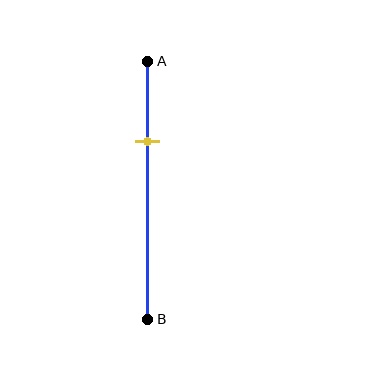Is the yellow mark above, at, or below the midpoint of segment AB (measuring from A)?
The yellow mark is above the midpoint of segment AB.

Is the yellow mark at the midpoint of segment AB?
No, the mark is at about 30% from A, not at the 50% midpoint.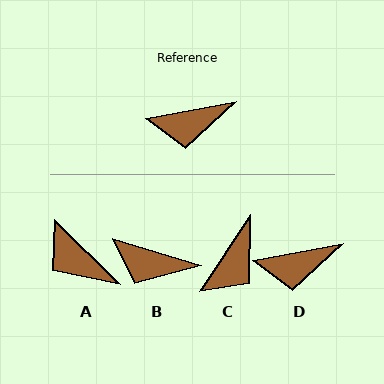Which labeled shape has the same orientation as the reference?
D.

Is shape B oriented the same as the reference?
No, it is off by about 27 degrees.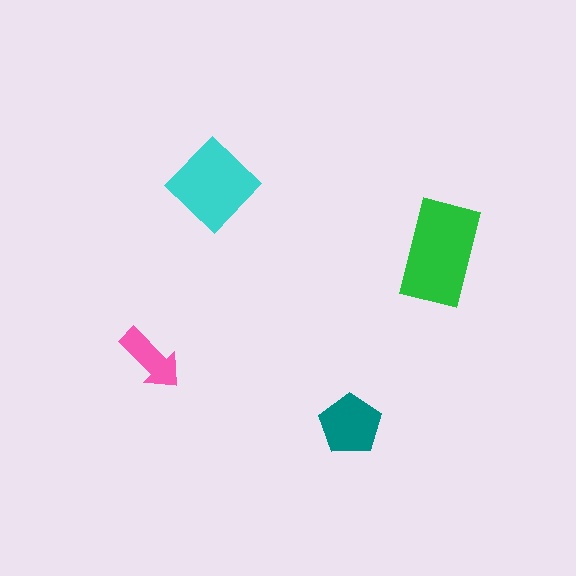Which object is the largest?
The green rectangle.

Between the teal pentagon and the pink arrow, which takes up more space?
The teal pentagon.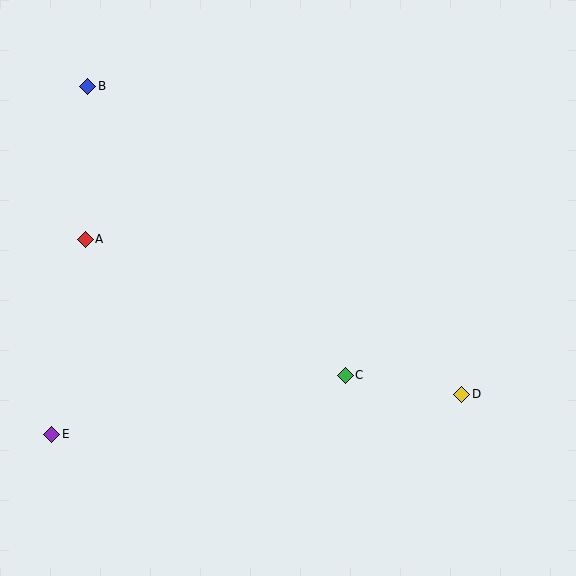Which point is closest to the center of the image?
Point C at (345, 375) is closest to the center.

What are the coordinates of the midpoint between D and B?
The midpoint between D and B is at (275, 240).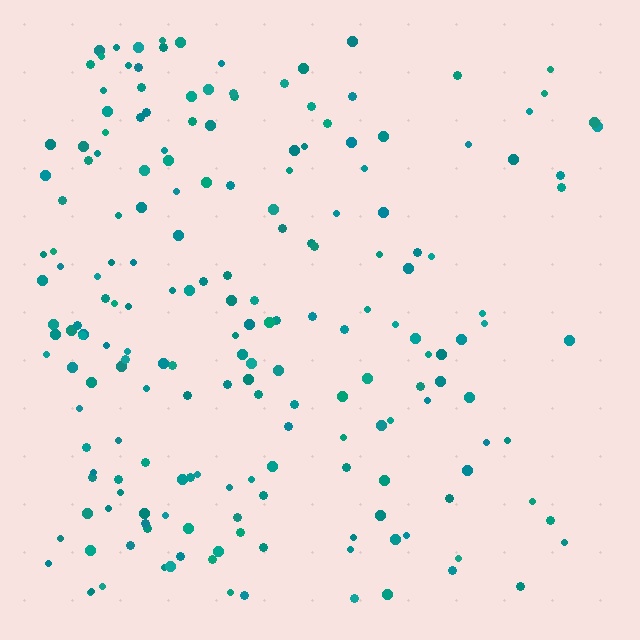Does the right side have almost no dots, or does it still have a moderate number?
Still a moderate number, just noticeably fewer than the left.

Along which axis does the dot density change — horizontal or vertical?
Horizontal.